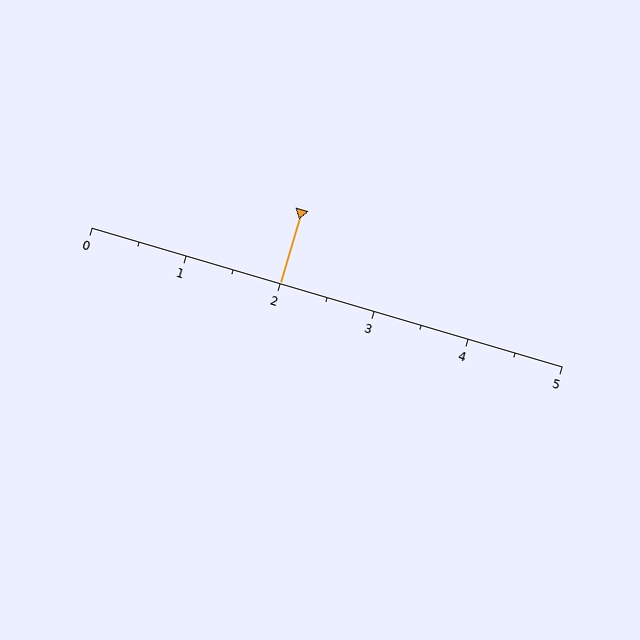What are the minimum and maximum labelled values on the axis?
The axis runs from 0 to 5.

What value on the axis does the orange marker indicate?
The marker indicates approximately 2.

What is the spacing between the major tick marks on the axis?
The major ticks are spaced 1 apart.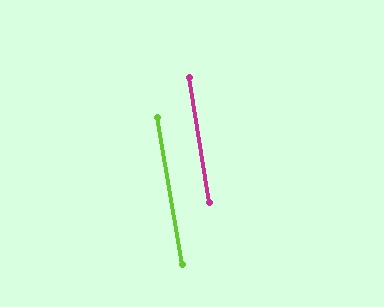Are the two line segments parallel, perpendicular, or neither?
Parallel — their directions differ by only 0.6°.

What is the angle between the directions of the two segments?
Approximately 1 degree.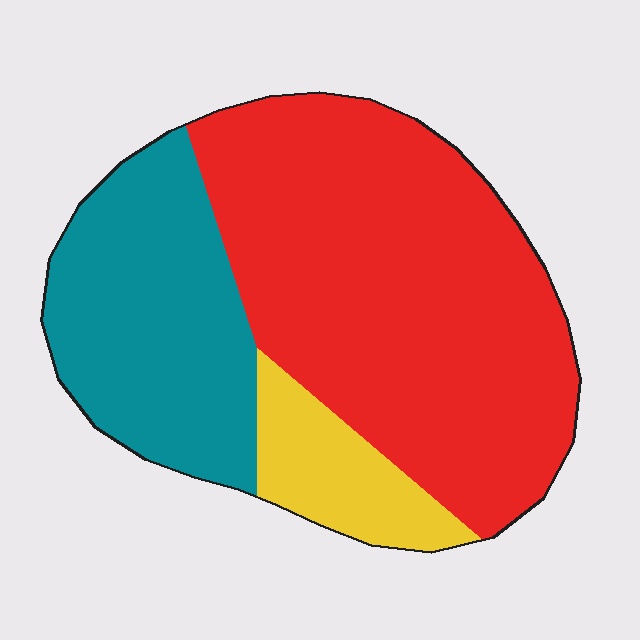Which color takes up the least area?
Yellow, at roughly 10%.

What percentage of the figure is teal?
Teal takes up between a sixth and a third of the figure.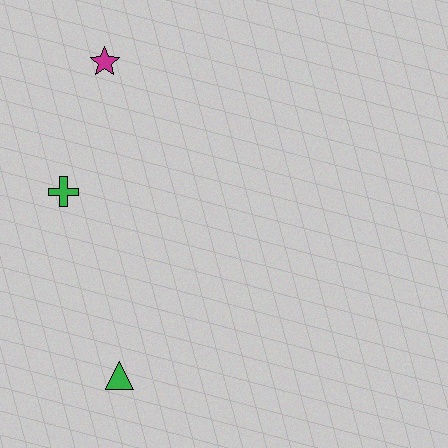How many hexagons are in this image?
There are no hexagons.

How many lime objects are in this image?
There are no lime objects.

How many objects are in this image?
There are 3 objects.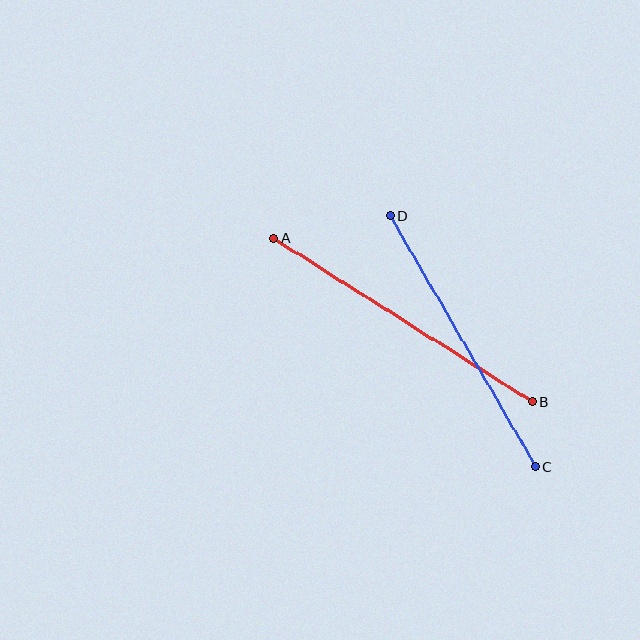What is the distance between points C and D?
The distance is approximately 290 pixels.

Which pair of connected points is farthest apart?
Points A and B are farthest apart.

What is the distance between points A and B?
The distance is approximately 306 pixels.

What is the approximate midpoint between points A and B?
The midpoint is at approximately (403, 320) pixels.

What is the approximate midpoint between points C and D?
The midpoint is at approximately (463, 342) pixels.